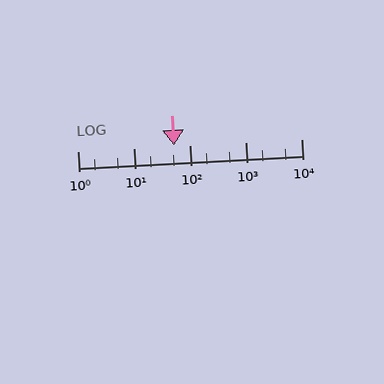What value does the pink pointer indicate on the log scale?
The pointer indicates approximately 52.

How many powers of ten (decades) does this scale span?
The scale spans 4 decades, from 1 to 10000.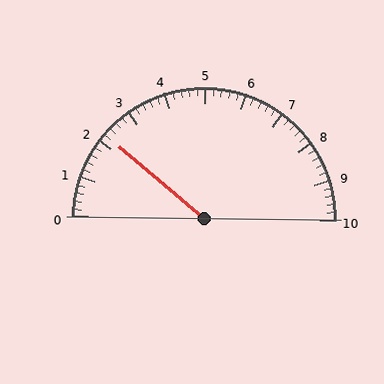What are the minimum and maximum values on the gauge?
The gauge ranges from 0 to 10.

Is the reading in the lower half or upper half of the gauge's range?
The reading is in the lower half of the range (0 to 10).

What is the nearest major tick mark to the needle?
The nearest major tick mark is 2.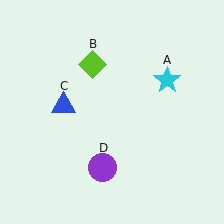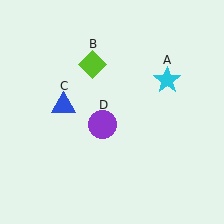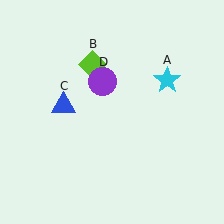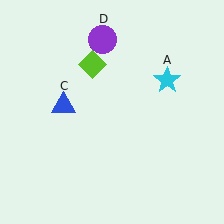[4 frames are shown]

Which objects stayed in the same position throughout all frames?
Cyan star (object A) and lime diamond (object B) and blue triangle (object C) remained stationary.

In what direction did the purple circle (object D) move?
The purple circle (object D) moved up.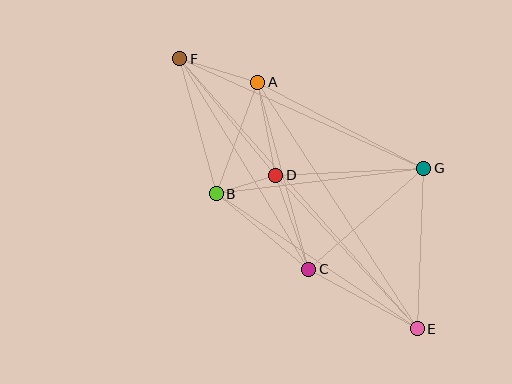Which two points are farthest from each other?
Points E and F are farthest from each other.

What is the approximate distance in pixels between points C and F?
The distance between C and F is approximately 247 pixels.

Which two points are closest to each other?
Points B and D are closest to each other.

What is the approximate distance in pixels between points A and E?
The distance between A and E is approximately 294 pixels.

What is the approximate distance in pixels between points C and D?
The distance between C and D is approximately 99 pixels.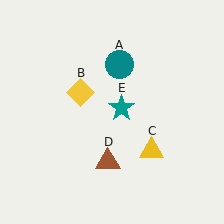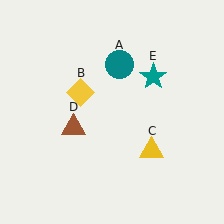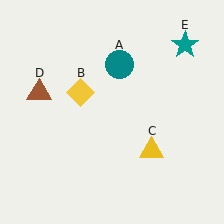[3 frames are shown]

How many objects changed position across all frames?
2 objects changed position: brown triangle (object D), teal star (object E).